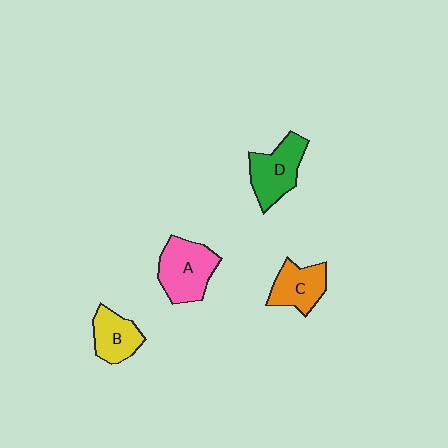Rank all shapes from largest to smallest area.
From largest to smallest: A (pink), D (green), C (orange), B (yellow).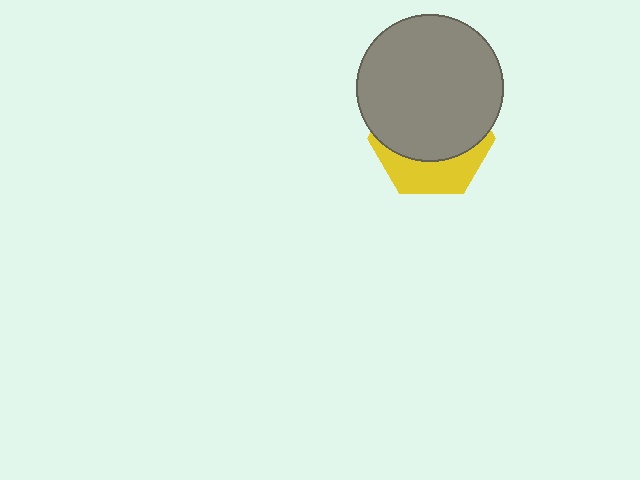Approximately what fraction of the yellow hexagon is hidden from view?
Roughly 66% of the yellow hexagon is hidden behind the gray circle.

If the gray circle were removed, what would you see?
You would see the complete yellow hexagon.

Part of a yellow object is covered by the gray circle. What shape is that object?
It is a hexagon.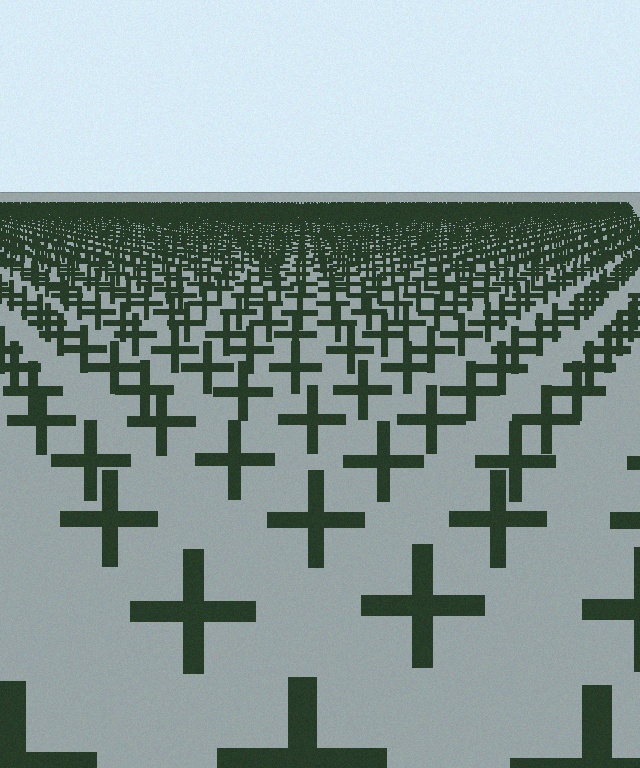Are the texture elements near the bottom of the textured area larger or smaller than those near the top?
Larger. Near the bottom, elements are closer to the viewer and appear at a bigger on-screen size.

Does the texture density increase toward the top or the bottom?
Density increases toward the top.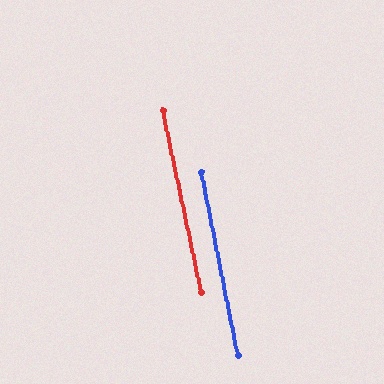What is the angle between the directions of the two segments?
Approximately 1 degree.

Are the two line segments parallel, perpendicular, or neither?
Parallel — their directions differ by only 0.5°.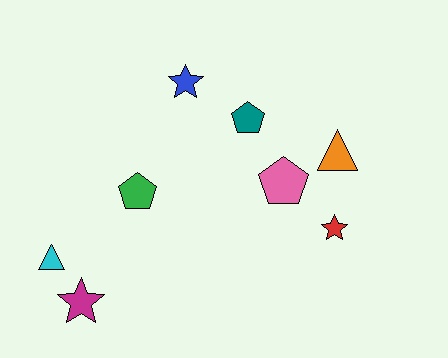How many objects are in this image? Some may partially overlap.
There are 8 objects.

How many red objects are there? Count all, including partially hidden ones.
There is 1 red object.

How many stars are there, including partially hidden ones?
There are 3 stars.